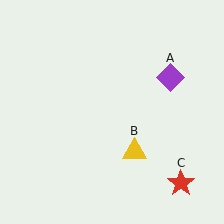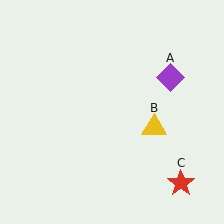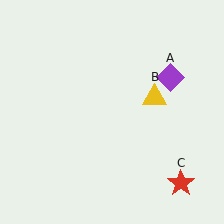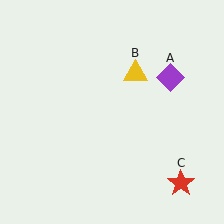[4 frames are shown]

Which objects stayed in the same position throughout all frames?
Purple diamond (object A) and red star (object C) remained stationary.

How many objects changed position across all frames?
1 object changed position: yellow triangle (object B).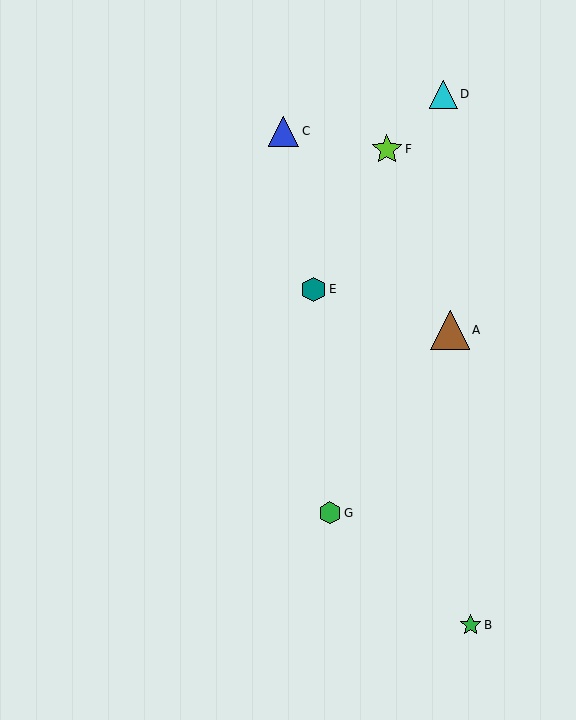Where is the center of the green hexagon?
The center of the green hexagon is at (330, 513).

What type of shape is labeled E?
Shape E is a teal hexagon.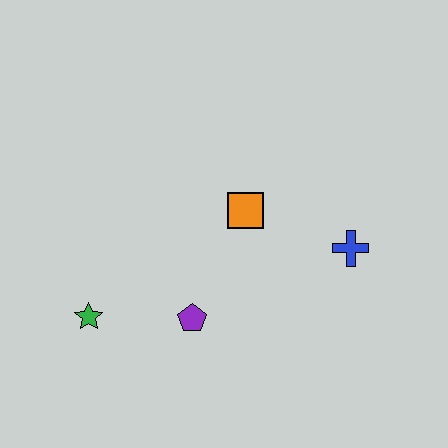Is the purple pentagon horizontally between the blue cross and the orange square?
No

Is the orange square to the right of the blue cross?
No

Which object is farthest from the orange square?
The green star is farthest from the orange square.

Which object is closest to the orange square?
The blue cross is closest to the orange square.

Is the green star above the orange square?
No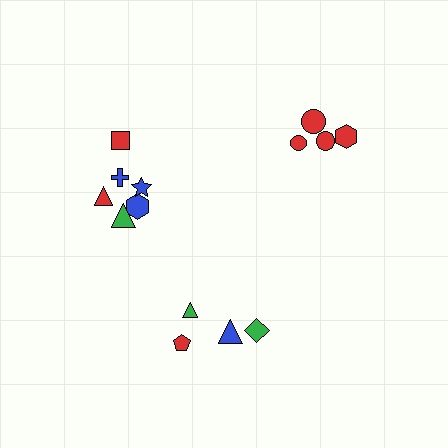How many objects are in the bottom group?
There are 4 objects.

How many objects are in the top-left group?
There are 6 objects.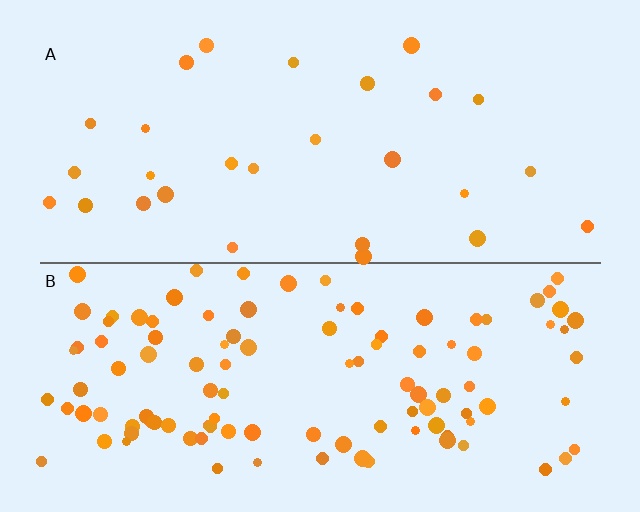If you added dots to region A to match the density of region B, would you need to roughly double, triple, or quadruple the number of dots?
Approximately quadruple.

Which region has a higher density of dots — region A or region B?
B (the bottom).